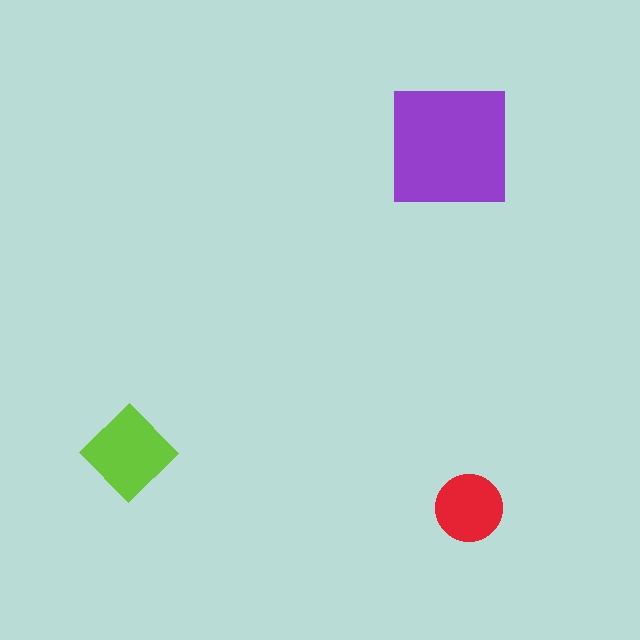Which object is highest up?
The purple square is topmost.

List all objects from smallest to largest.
The red circle, the lime diamond, the purple square.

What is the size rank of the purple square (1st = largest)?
1st.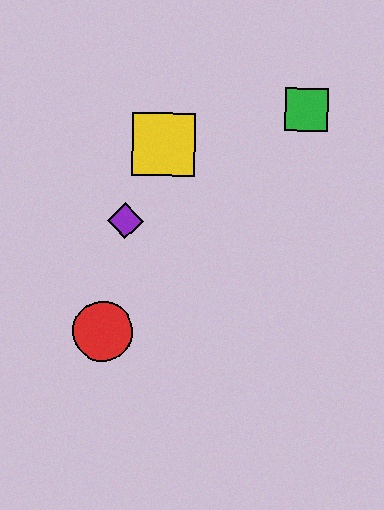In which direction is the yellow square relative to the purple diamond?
The yellow square is above the purple diamond.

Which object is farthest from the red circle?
The green square is farthest from the red circle.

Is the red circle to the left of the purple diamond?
Yes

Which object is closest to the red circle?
The purple diamond is closest to the red circle.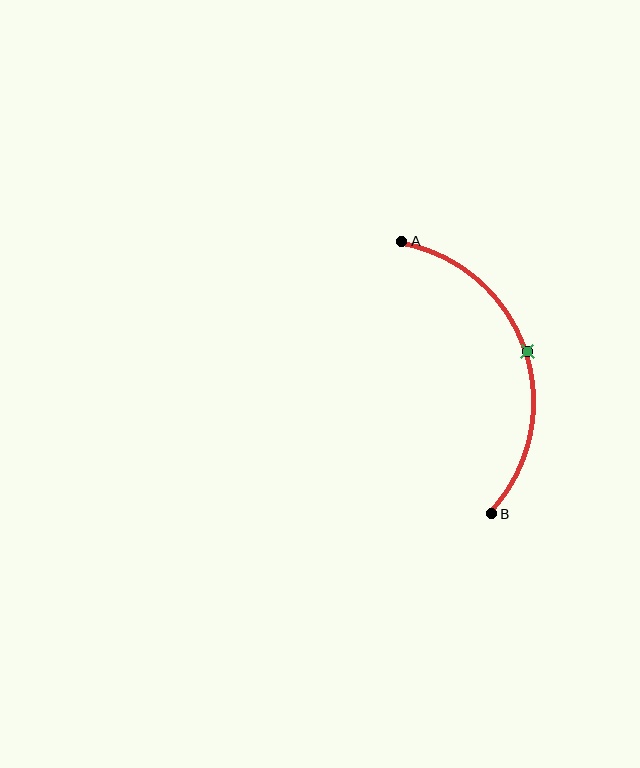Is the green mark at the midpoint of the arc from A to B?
Yes. The green mark lies on the arc at equal arc-length from both A and B — it is the arc midpoint.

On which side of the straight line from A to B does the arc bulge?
The arc bulges to the right of the straight line connecting A and B.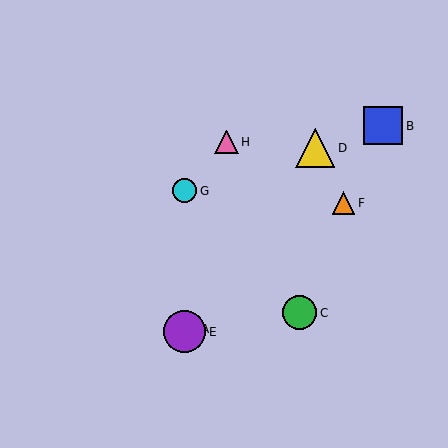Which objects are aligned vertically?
Objects A, E, G are aligned vertically.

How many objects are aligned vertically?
3 objects (A, E, G) are aligned vertically.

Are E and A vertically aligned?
Yes, both are at x≈185.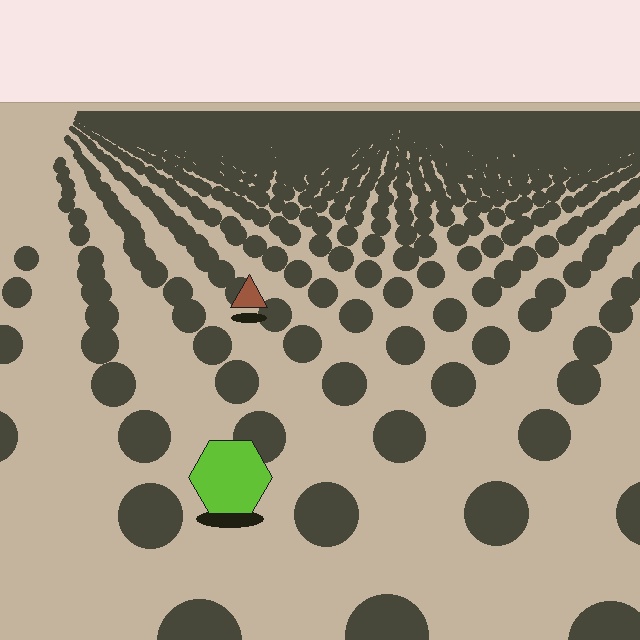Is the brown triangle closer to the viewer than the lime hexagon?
No. The lime hexagon is closer — you can tell from the texture gradient: the ground texture is coarser near it.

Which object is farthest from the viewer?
The brown triangle is farthest from the viewer. It appears smaller and the ground texture around it is denser.